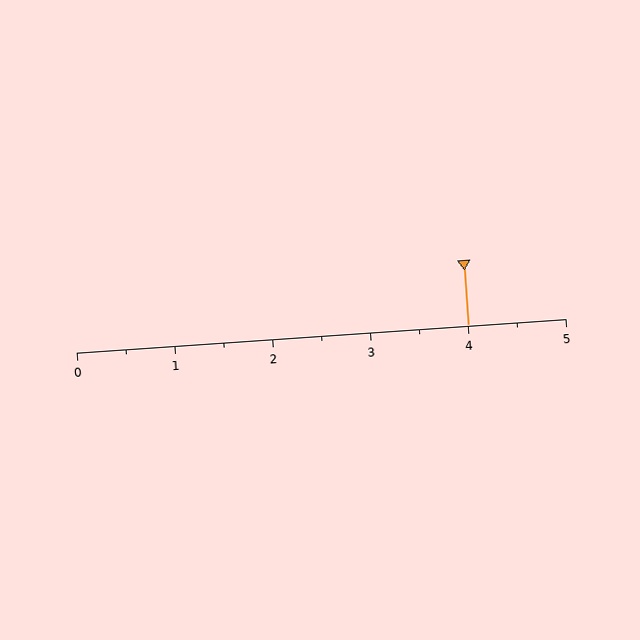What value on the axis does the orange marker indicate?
The marker indicates approximately 4.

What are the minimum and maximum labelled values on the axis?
The axis runs from 0 to 5.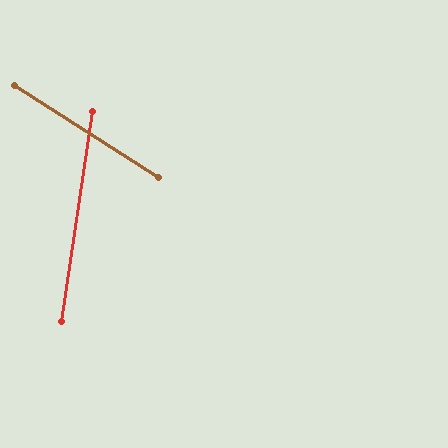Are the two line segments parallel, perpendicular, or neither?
Neither parallel nor perpendicular — they differ by about 66°.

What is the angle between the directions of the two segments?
Approximately 66 degrees.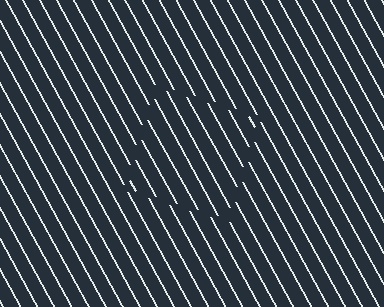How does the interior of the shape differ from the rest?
The interior of the shape contains the same grating, shifted by half a period — the contour is defined by the phase discontinuity where line-ends from the inner and outer gratings abut.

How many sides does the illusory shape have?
4 sides — the line-ends trace a square.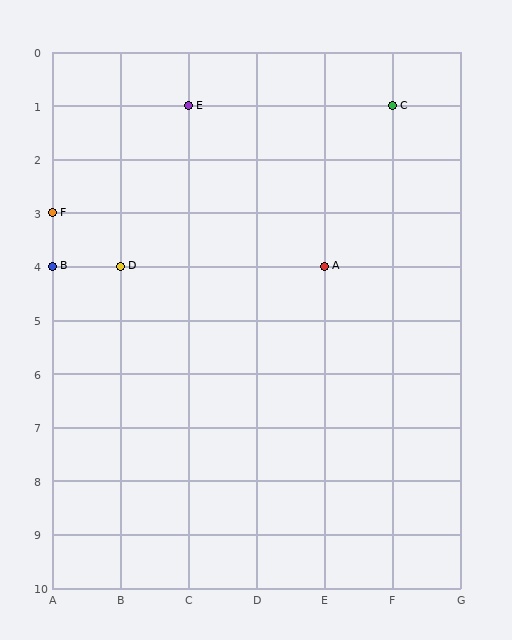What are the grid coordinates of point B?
Point B is at grid coordinates (A, 4).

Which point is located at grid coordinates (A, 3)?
Point F is at (A, 3).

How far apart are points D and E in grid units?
Points D and E are 1 column and 3 rows apart (about 3.2 grid units diagonally).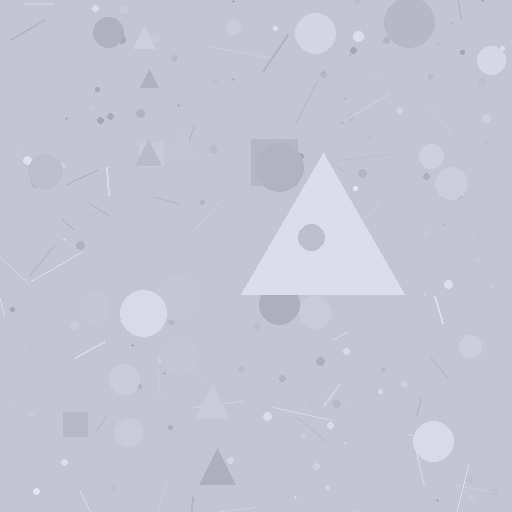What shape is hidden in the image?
A triangle is hidden in the image.